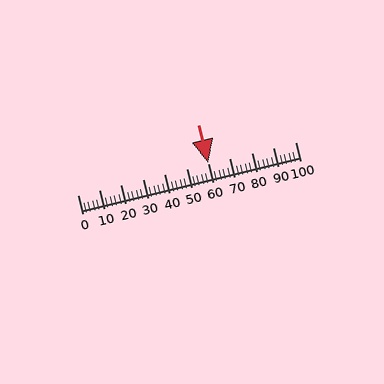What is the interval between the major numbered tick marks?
The major tick marks are spaced 10 units apart.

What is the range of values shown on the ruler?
The ruler shows values from 0 to 100.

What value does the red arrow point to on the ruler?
The red arrow points to approximately 60.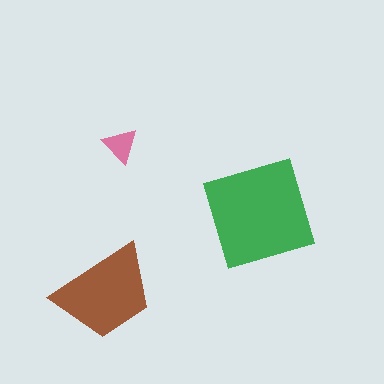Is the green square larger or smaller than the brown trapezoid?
Larger.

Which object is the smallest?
The pink triangle.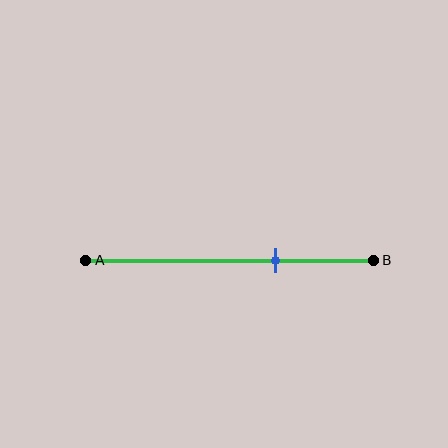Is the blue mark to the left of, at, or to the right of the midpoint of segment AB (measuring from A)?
The blue mark is to the right of the midpoint of segment AB.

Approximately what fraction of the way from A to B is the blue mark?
The blue mark is approximately 65% of the way from A to B.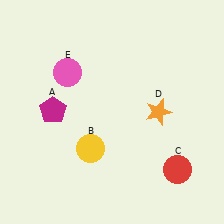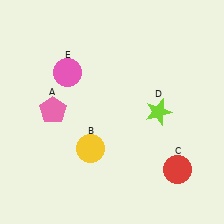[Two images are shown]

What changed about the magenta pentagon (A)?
In Image 1, A is magenta. In Image 2, it changed to pink.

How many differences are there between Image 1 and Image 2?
There are 2 differences between the two images.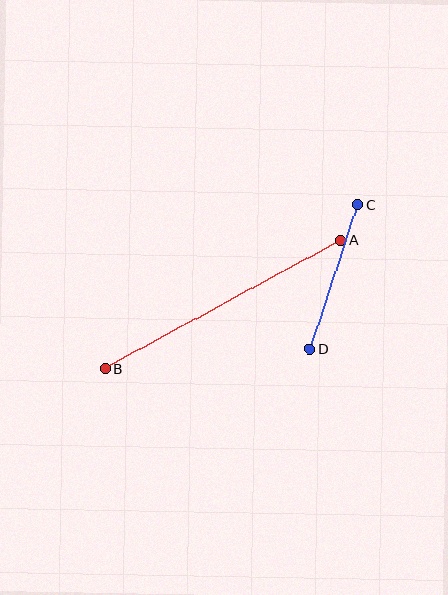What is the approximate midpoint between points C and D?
The midpoint is at approximately (333, 277) pixels.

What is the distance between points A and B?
The distance is approximately 269 pixels.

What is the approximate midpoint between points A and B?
The midpoint is at approximately (223, 304) pixels.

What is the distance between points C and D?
The distance is approximately 152 pixels.